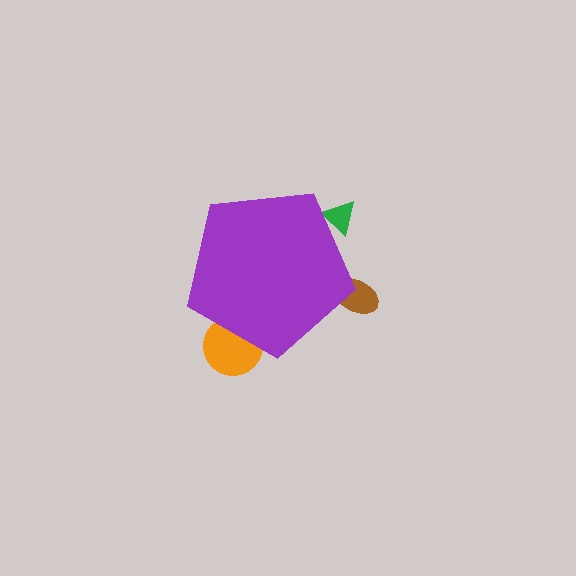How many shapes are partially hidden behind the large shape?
3 shapes are partially hidden.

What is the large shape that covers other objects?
A purple pentagon.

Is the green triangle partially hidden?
Yes, the green triangle is partially hidden behind the purple pentagon.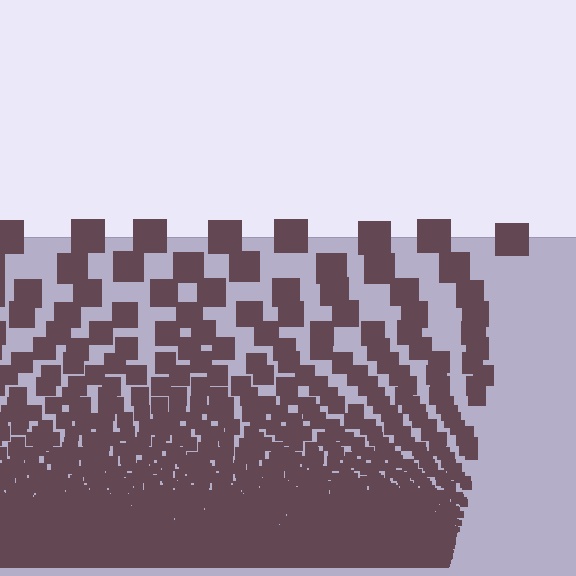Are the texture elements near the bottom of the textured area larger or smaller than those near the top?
Smaller. The gradient is inverted — elements near the bottom are smaller and denser.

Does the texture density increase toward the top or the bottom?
Density increases toward the bottom.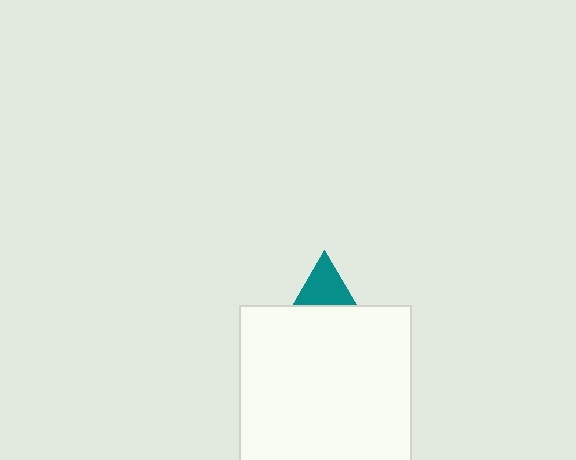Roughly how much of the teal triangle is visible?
A small part of it is visible (roughly 33%).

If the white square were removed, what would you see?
You would see the complete teal triangle.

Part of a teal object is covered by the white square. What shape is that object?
It is a triangle.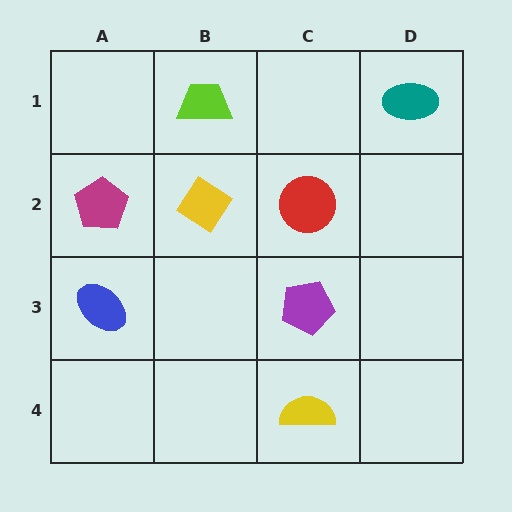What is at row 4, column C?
A yellow semicircle.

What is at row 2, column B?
A yellow diamond.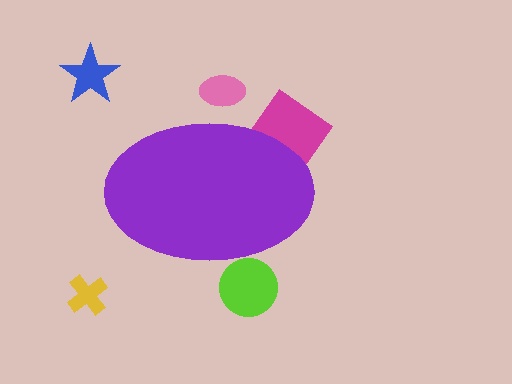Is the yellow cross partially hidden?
No, the yellow cross is fully visible.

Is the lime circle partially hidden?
Yes, the lime circle is partially hidden behind the purple ellipse.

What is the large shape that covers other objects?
A purple ellipse.